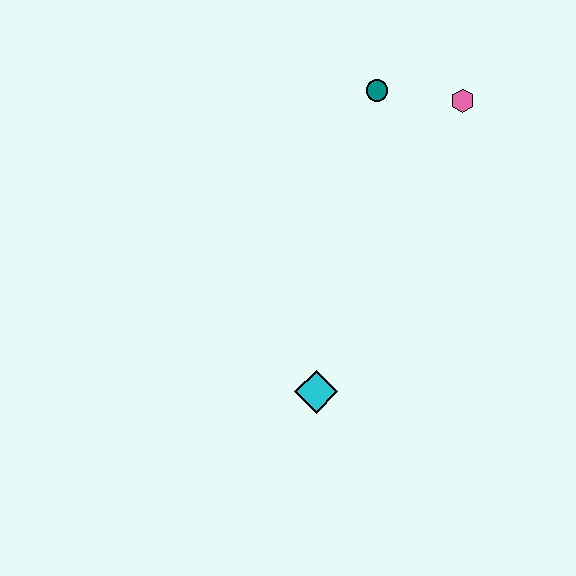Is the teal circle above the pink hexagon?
Yes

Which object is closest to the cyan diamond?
The teal circle is closest to the cyan diamond.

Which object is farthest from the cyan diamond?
The pink hexagon is farthest from the cyan diamond.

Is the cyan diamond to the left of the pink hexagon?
Yes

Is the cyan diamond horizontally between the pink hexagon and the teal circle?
No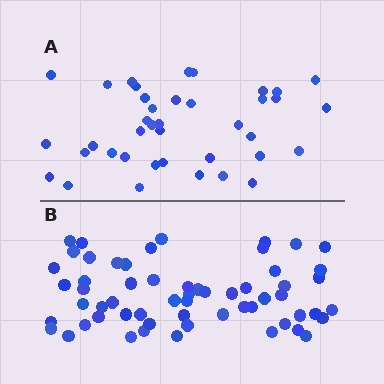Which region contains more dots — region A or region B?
Region B (the bottom region) has more dots.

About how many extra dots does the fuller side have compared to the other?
Region B has approximately 20 more dots than region A.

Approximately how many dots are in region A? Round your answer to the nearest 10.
About 40 dots. (The exact count is 39, which rounds to 40.)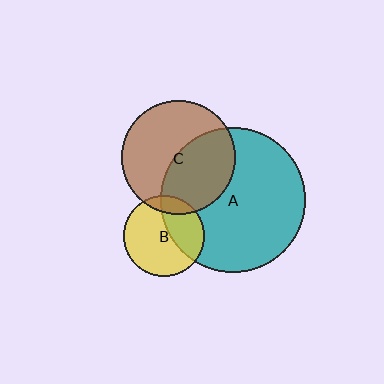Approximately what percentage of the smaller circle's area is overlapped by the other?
Approximately 45%.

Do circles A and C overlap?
Yes.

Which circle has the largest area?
Circle A (teal).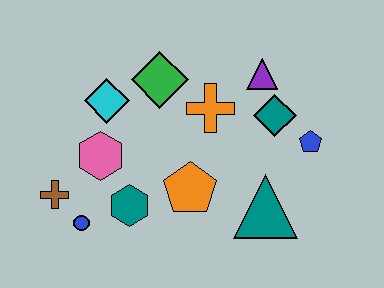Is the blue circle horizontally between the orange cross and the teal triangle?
No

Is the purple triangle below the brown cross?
No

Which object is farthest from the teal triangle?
The brown cross is farthest from the teal triangle.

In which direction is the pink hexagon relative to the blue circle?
The pink hexagon is above the blue circle.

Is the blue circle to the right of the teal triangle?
No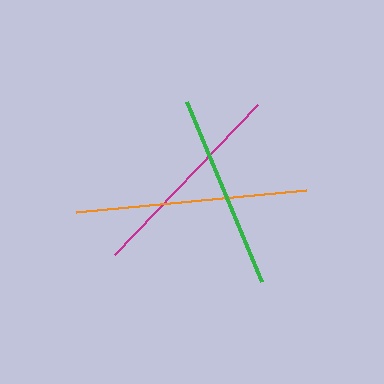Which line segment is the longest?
The orange line is the longest at approximately 231 pixels.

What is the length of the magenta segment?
The magenta segment is approximately 207 pixels long.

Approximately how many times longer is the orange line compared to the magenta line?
The orange line is approximately 1.1 times the length of the magenta line.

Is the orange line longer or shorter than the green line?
The orange line is longer than the green line.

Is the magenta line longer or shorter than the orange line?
The orange line is longer than the magenta line.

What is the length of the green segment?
The green segment is approximately 195 pixels long.